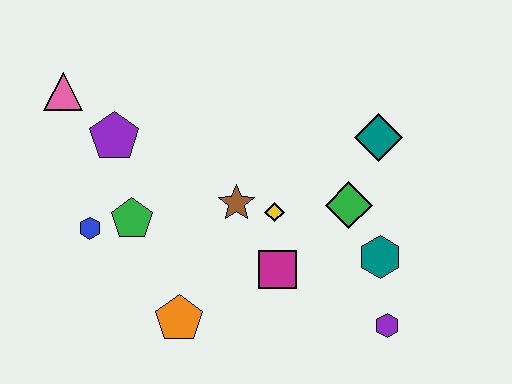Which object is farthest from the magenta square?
The pink triangle is farthest from the magenta square.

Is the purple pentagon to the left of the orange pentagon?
Yes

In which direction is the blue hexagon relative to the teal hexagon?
The blue hexagon is to the left of the teal hexagon.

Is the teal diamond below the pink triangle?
Yes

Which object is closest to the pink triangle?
The purple pentagon is closest to the pink triangle.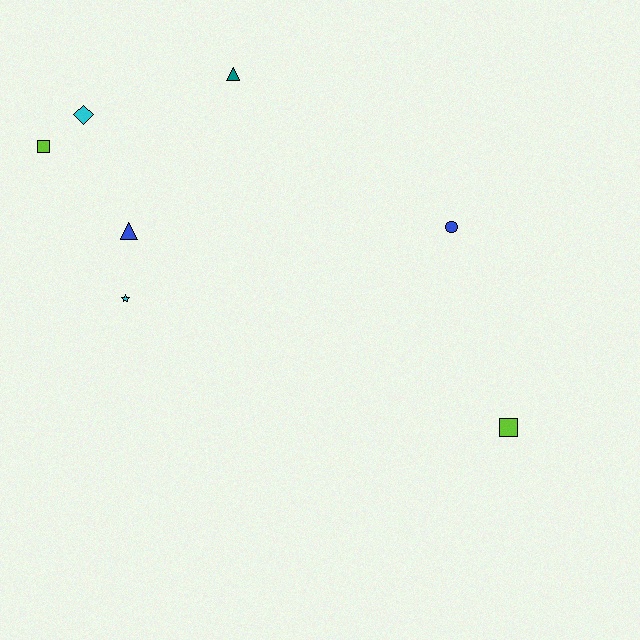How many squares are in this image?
There are 2 squares.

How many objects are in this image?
There are 7 objects.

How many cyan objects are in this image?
There are 2 cyan objects.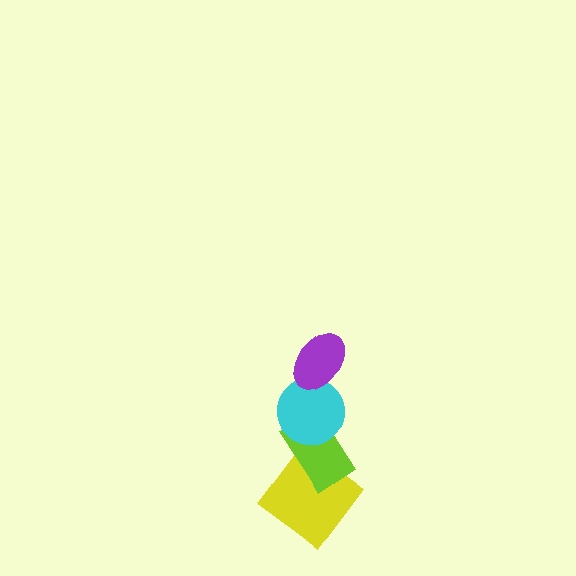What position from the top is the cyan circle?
The cyan circle is 2nd from the top.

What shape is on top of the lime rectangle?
The cyan circle is on top of the lime rectangle.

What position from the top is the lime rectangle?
The lime rectangle is 3rd from the top.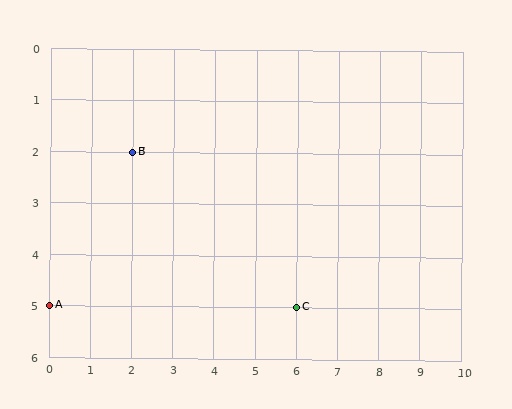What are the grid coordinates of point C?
Point C is at grid coordinates (6, 5).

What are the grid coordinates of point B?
Point B is at grid coordinates (2, 2).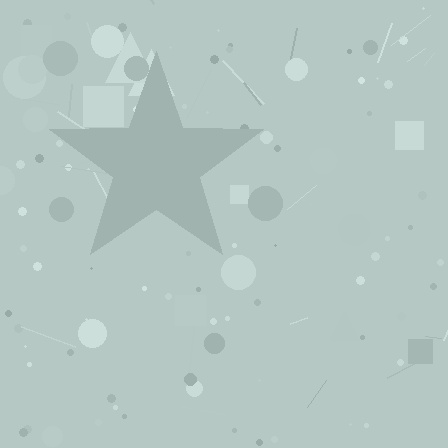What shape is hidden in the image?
A star is hidden in the image.